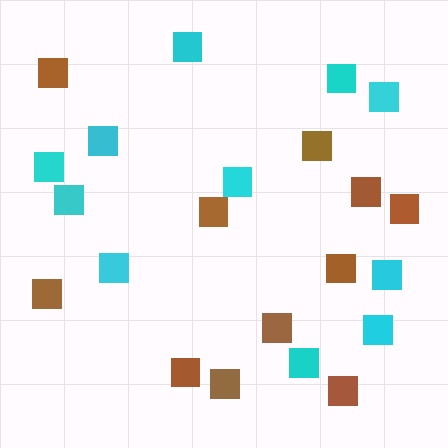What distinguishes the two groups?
There are 2 groups: one group of cyan squares (11) and one group of brown squares (11).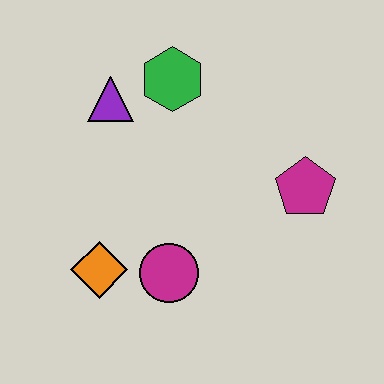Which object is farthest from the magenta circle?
The green hexagon is farthest from the magenta circle.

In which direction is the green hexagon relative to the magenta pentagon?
The green hexagon is to the left of the magenta pentagon.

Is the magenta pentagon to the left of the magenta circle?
No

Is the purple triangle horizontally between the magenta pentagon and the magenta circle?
No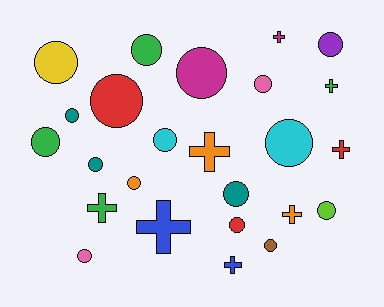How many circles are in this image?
There are 17 circles.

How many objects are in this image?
There are 25 objects.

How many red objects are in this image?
There are 3 red objects.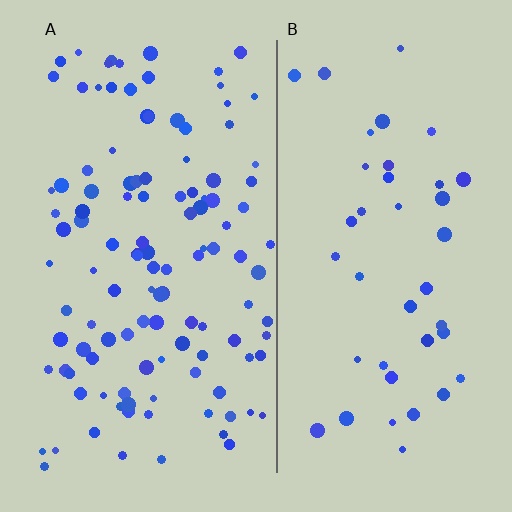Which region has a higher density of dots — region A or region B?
A (the left).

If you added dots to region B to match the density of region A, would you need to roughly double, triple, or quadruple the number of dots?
Approximately triple.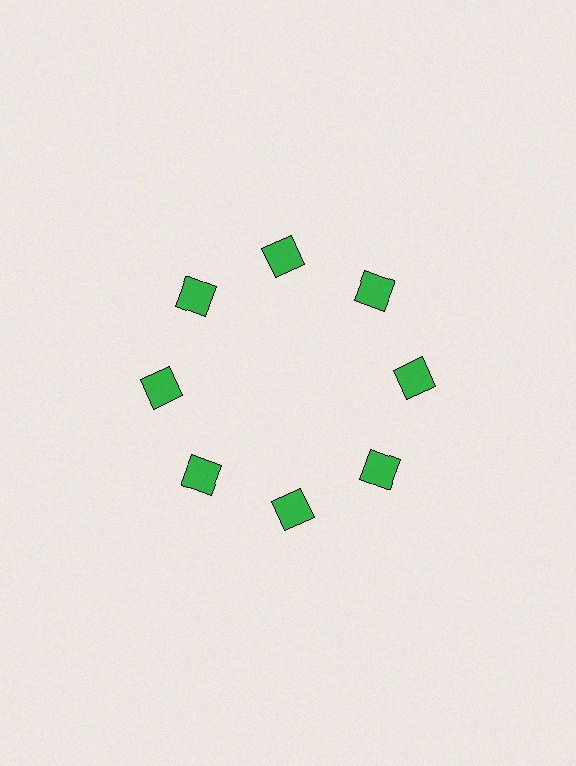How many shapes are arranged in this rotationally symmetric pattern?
There are 8 shapes, arranged in 8 groups of 1.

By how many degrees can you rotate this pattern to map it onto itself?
The pattern maps onto itself every 45 degrees of rotation.